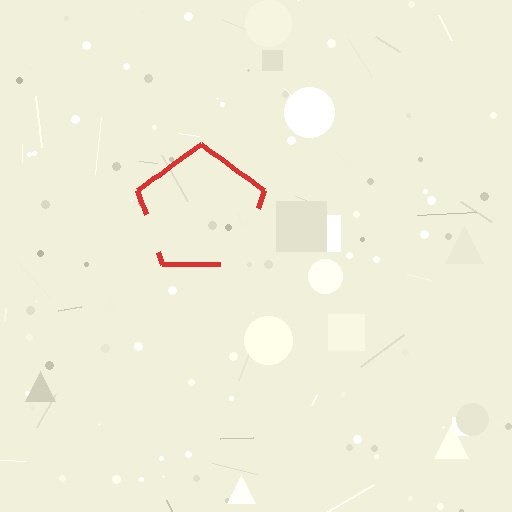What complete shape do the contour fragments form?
The contour fragments form a pentagon.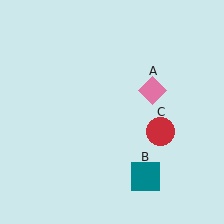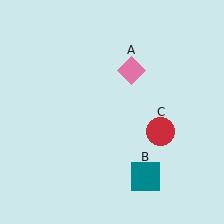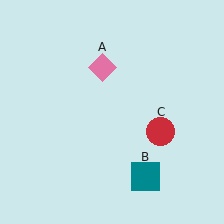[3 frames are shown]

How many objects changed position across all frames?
1 object changed position: pink diamond (object A).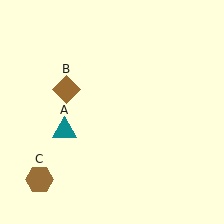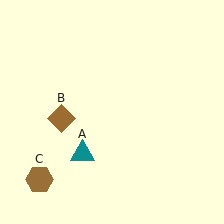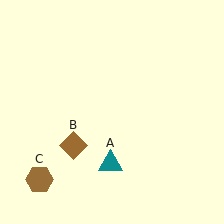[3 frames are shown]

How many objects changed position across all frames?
2 objects changed position: teal triangle (object A), brown diamond (object B).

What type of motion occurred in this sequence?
The teal triangle (object A), brown diamond (object B) rotated counterclockwise around the center of the scene.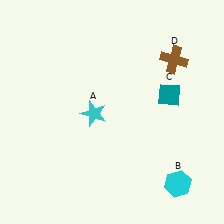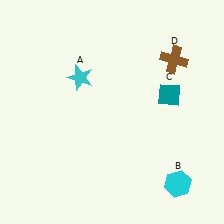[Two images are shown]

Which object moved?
The cyan star (A) moved up.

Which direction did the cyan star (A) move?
The cyan star (A) moved up.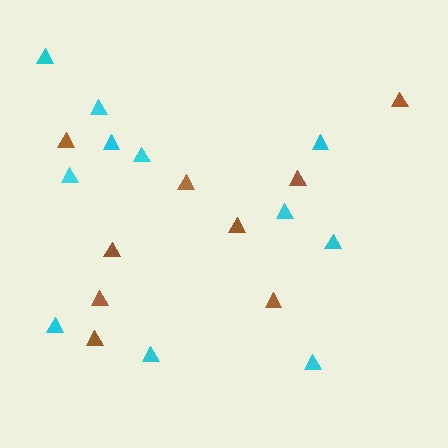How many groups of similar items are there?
There are 2 groups: one group of cyan triangles (11) and one group of brown triangles (9).